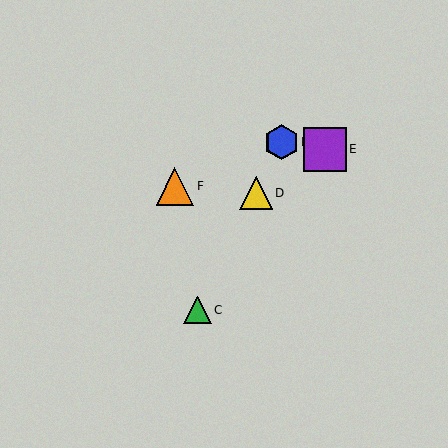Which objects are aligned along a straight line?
Objects A, B, C, D are aligned along a straight line.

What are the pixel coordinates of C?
Object C is at (197, 310).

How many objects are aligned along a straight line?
4 objects (A, B, C, D) are aligned along a straight line.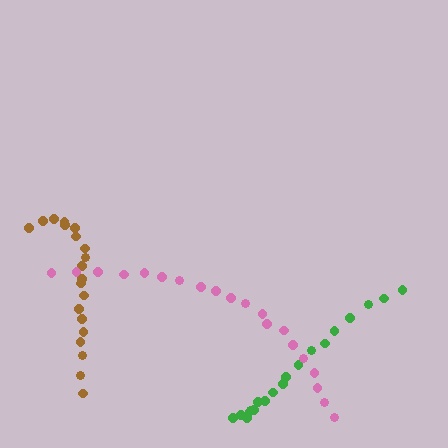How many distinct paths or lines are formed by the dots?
There are 3 distinct paths.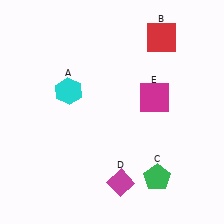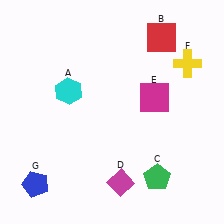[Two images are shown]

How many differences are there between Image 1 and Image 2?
There are 2 differences between the two images.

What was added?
A yellow cross (F), a blue pentagon (G) were added in Image 2.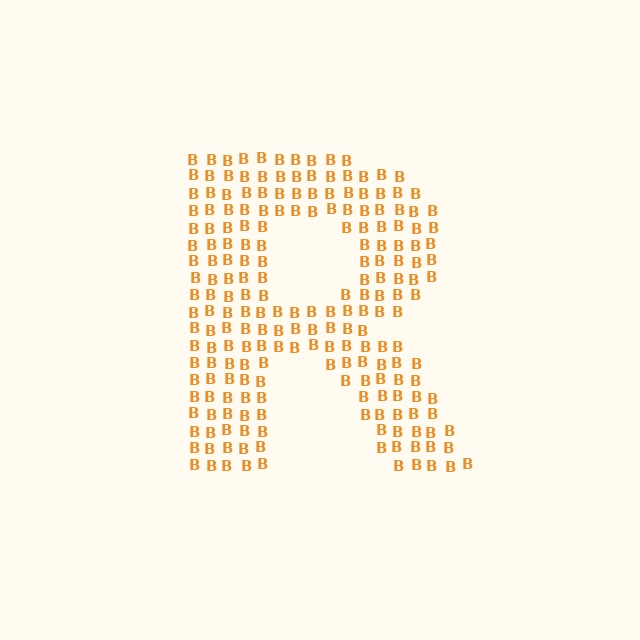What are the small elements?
The small elements are letter B's.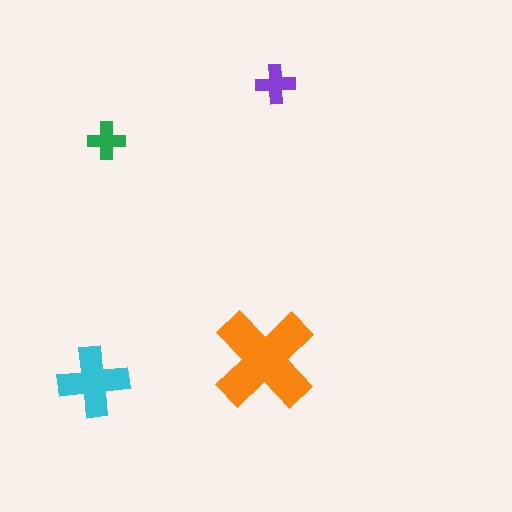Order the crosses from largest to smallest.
the orange one, the cyan one, the purple one, the green one.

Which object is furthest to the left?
The cyan cross is leftmost.